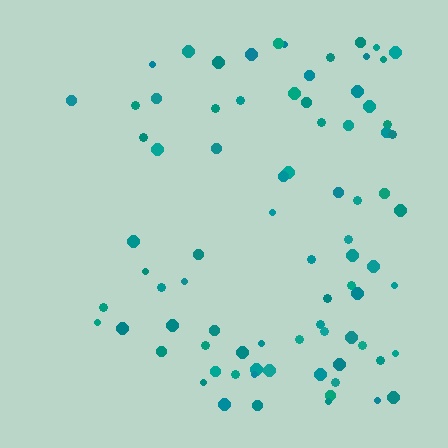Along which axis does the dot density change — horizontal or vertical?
Horizontal.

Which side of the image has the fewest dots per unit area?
The left.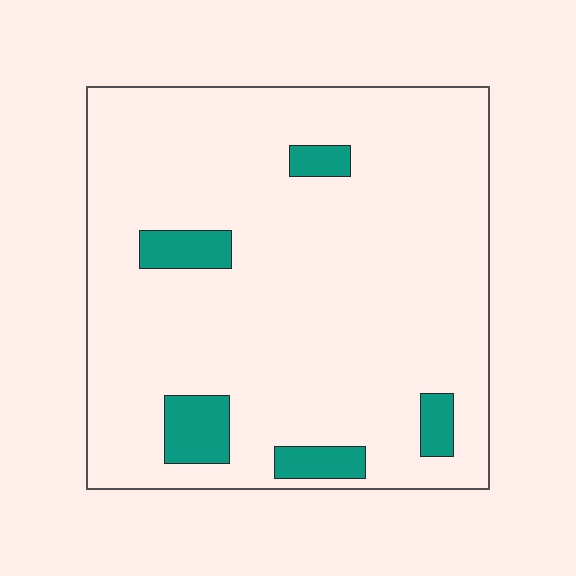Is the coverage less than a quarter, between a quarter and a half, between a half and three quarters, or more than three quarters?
Less than a quarter.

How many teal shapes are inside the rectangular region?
5.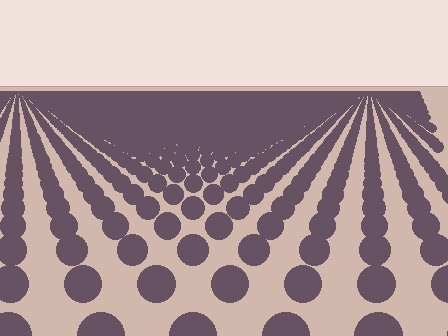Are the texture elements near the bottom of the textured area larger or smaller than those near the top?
Larger. Near the bottom, elements are closer to the viewer and appear at a bigger on-screen size.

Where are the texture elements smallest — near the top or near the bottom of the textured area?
Near the top.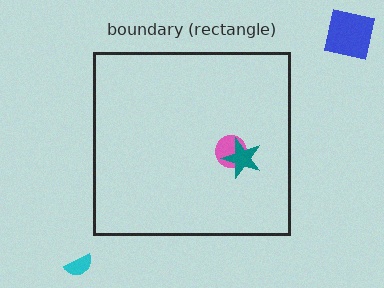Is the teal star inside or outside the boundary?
Inside.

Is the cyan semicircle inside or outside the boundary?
Outside.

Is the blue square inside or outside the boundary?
Outside.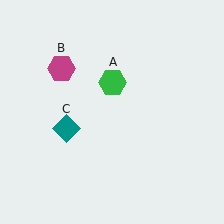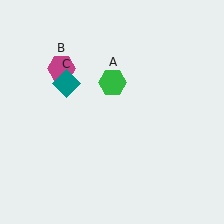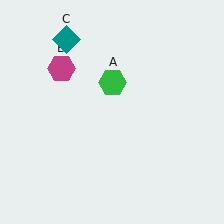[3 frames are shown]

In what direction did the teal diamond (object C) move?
The teal diamond (object C) moved up.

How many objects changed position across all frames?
1 object changed position: teal diamond (object C).